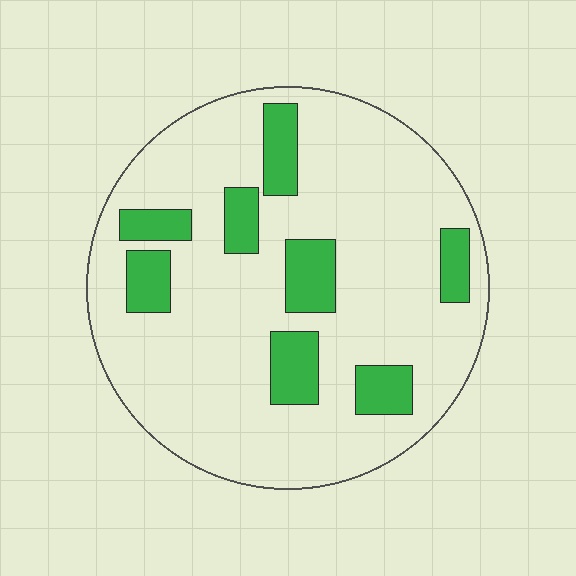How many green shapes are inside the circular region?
8.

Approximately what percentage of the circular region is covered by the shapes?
Approximately 20%.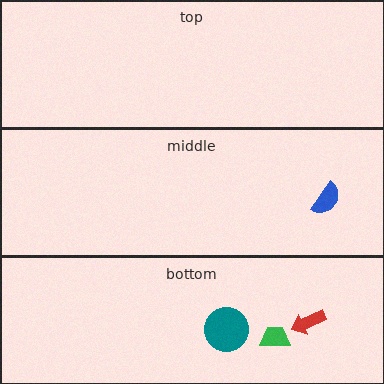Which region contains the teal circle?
The bottom region.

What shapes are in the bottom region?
The green trapezoid, the red arrow, the teal circle.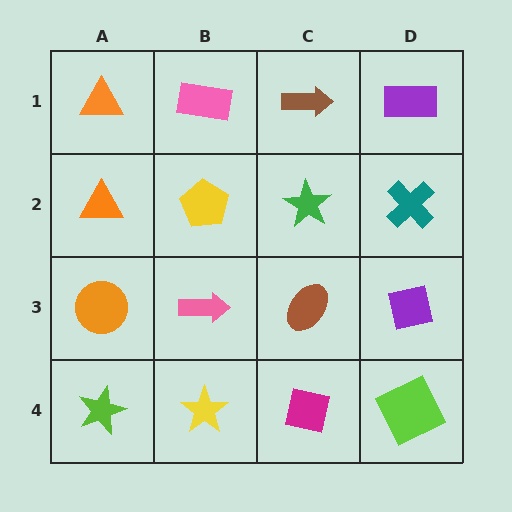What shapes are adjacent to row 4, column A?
An orange circle (row 3, column A), a yellow star (row 4, column B).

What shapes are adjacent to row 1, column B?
A yellow pentagon (row 2, column B), an orange triangle (row 1, column A), a brown arrow (row 1, column C).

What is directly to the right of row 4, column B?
A magenta square.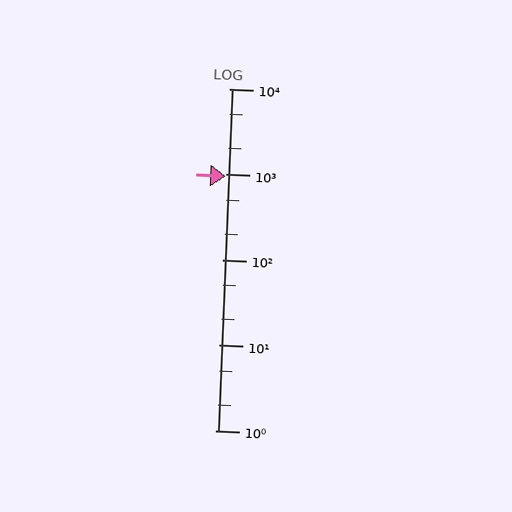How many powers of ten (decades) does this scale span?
The scale spans 4 decades, from 1 to 10000.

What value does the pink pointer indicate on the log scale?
The pointer indicates approximately 960.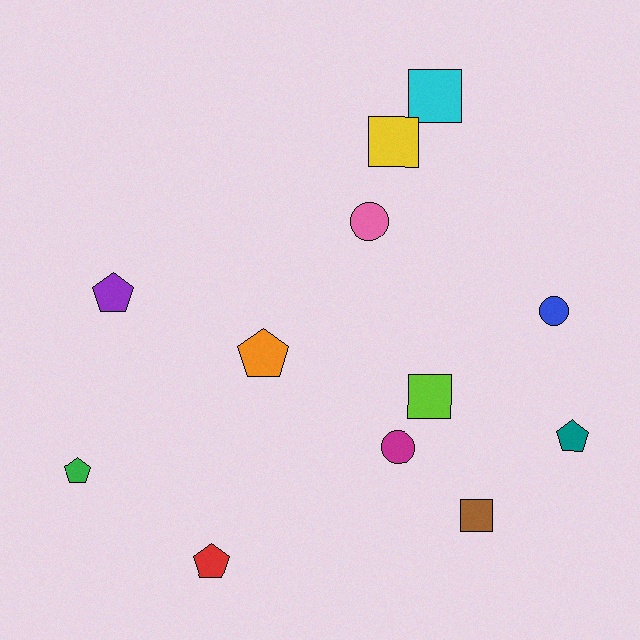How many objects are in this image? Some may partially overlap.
There are 12 objects.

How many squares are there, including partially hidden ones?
There are 4 squares.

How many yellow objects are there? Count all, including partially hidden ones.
There is 1 yellow object.